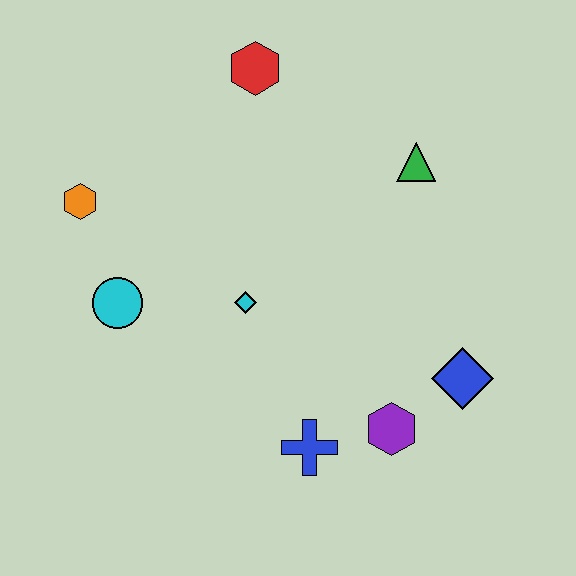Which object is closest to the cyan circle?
The orange hexagon is closest to the cyan circle.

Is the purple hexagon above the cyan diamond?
No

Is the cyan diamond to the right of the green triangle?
No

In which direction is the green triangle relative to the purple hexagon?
The green triangle is above the purple hexagon.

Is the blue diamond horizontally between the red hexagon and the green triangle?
No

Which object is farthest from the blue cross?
The red hexagon is farthest from the blue cross.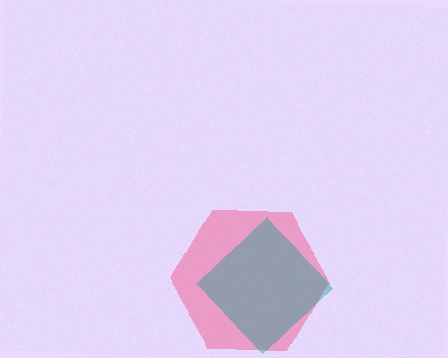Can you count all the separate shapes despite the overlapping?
Yes, there are 2 separate shapes.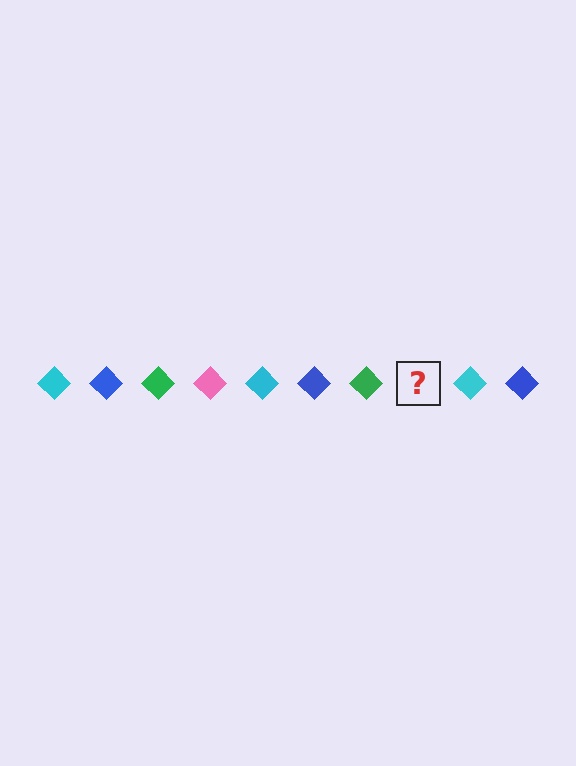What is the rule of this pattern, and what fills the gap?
The rule is that the pattern cycles through cyan, blue, green, pink diamonds. The gap should be filled with a pink diamond.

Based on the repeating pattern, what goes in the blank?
The blank should be a pink diamond.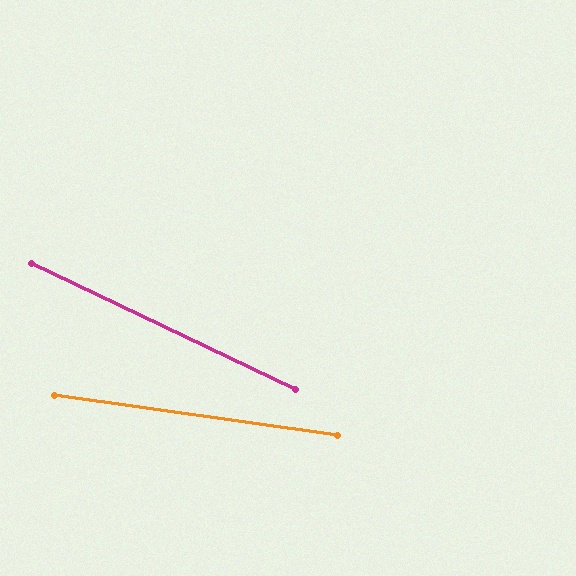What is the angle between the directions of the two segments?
Approximately 18 degrees.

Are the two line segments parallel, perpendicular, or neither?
Neither parallel nor perpendicular — they differ by about 18°.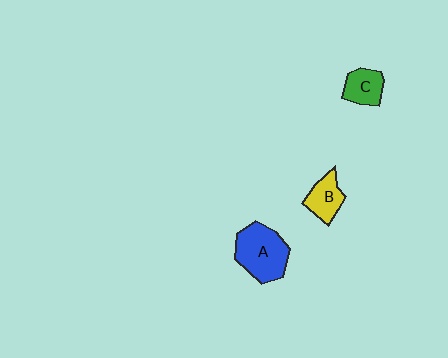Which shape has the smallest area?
Shape C (green).